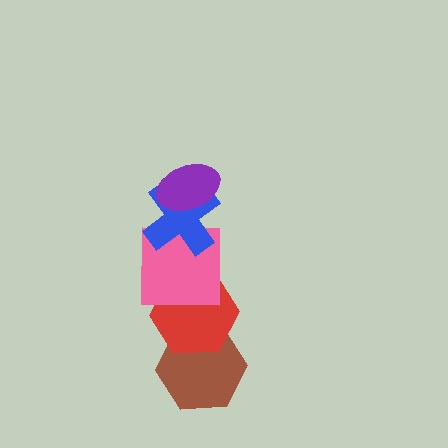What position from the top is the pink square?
The pink square is 3rd from the top.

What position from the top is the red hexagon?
The red hexagon is 4th from the top.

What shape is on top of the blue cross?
The purple ellipse is on top of the blue cross.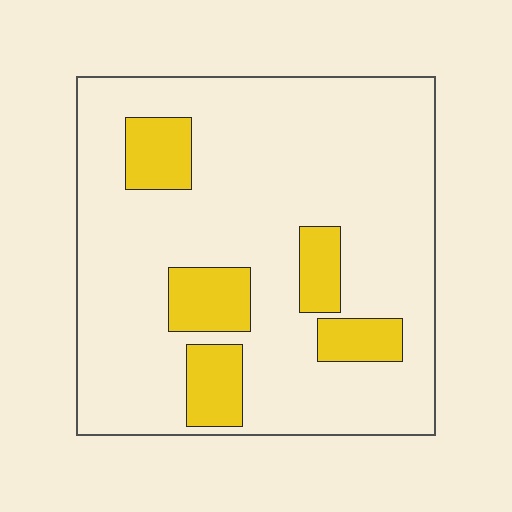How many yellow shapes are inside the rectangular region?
5.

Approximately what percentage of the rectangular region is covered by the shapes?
Approximately 15%.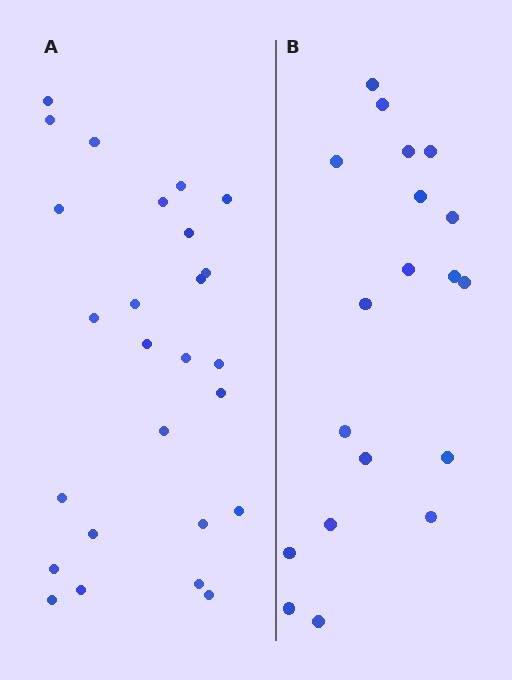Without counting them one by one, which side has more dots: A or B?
Region A (the left region) has more dots.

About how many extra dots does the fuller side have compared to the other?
Region A has roughly 8 or so more dots than region B.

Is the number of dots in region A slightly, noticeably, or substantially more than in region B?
Region A has noticeably more, but not dramatically so. The ratio is roughly 1.4 to 1.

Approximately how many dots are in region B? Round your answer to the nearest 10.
About 20 dots. (The exact count is 19, which rounds to 20.)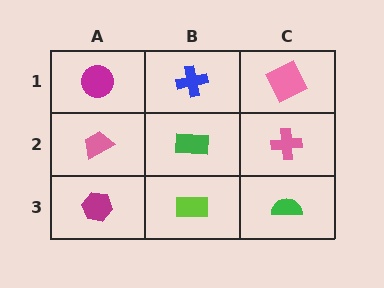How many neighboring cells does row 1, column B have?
3.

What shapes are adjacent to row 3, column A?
A pink trapezoid (row 2, column A), a lime rectangle (row 3, column B).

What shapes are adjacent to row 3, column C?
A pink cross (row 2, column C), a lime rectangle (row 3, column B).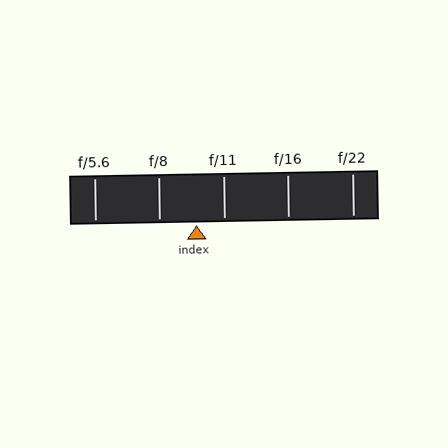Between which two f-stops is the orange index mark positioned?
The index mark is between f/8 and f/11.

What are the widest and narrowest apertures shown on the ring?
The widest aperture shown is f/5.6 and the narrowest is f/22.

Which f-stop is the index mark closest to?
The index mark is closest to f/11.